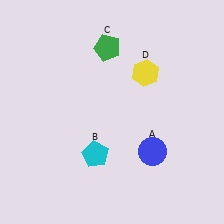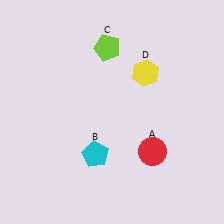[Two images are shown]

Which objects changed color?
A changed from blue to red. C changed from green to lime.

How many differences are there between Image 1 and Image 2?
There are 2 differences between the two images.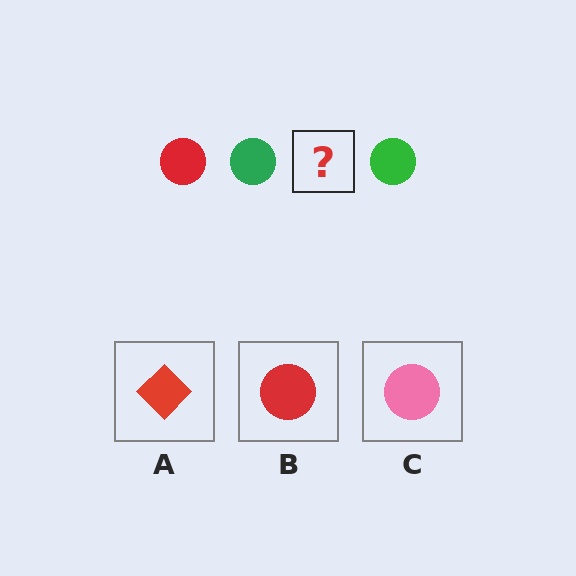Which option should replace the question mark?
Option B.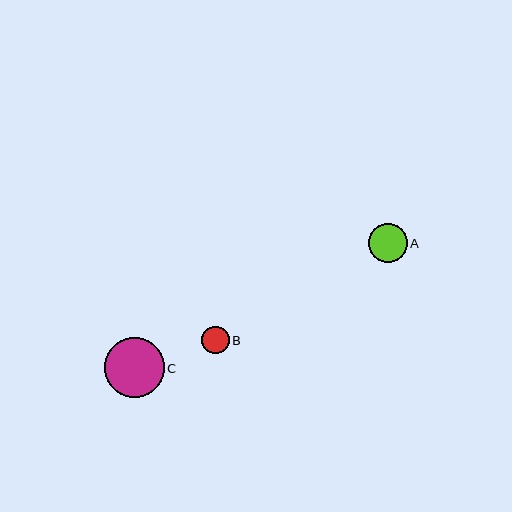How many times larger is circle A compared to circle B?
Circle A is approximately 1.4 times the size of circle B.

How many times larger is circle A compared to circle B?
Circle A is approximately 1.4 times the size of circle B.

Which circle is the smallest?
Circle B is the smallest with a size of approximately 28 pixels.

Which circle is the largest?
Circle C is the largest with a size of approximately 60 pixels.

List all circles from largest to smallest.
From largest to smallest: C, A, B.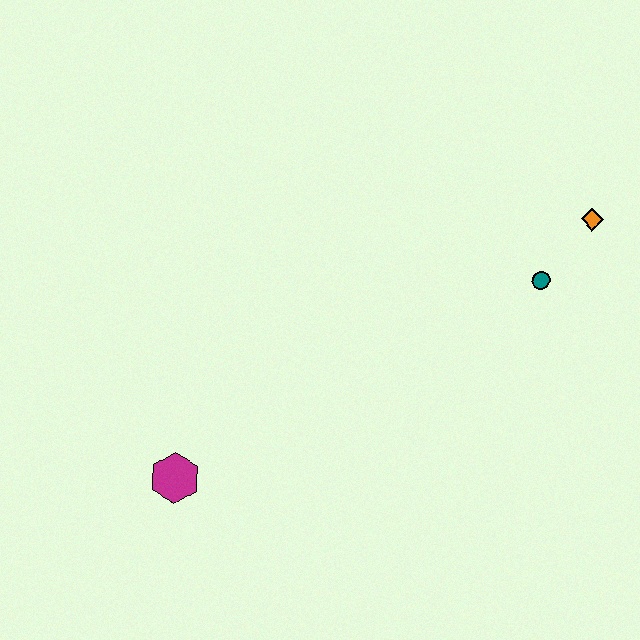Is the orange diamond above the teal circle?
Yes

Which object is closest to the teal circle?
The orange diamond is closest to the teal circle.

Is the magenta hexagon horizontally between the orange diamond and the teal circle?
No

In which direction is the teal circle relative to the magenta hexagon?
The teal circle is to the right of the magenta hexagon.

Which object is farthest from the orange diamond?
The magenta hexagon is farthest from the orange diamond.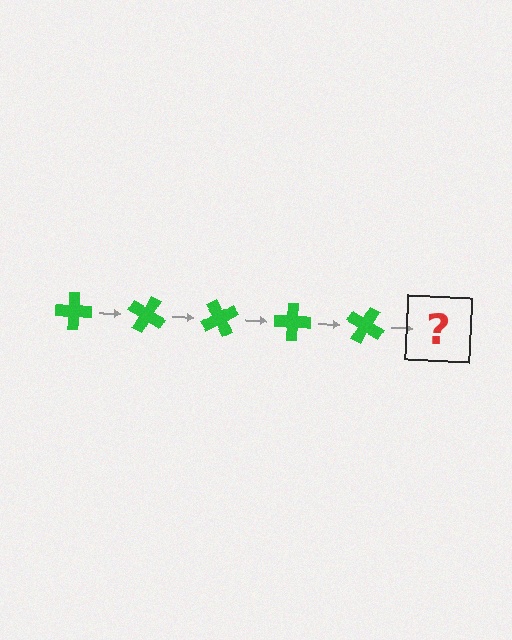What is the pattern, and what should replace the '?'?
The pattern is that the cross rotates 30 degrees each step. The '?' should be a green cross rotated 150 degrees.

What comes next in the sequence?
The next element should be a green cross rotated 150 degrees.